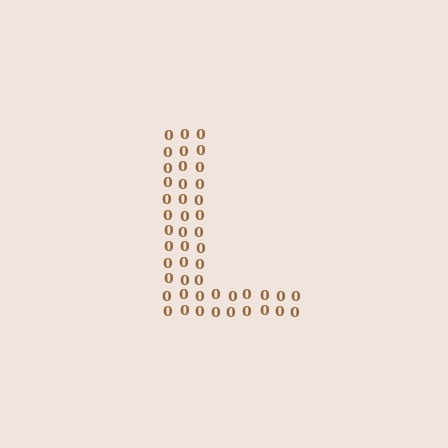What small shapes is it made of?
It is made of small digit 0's.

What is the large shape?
The large shape is the letter L.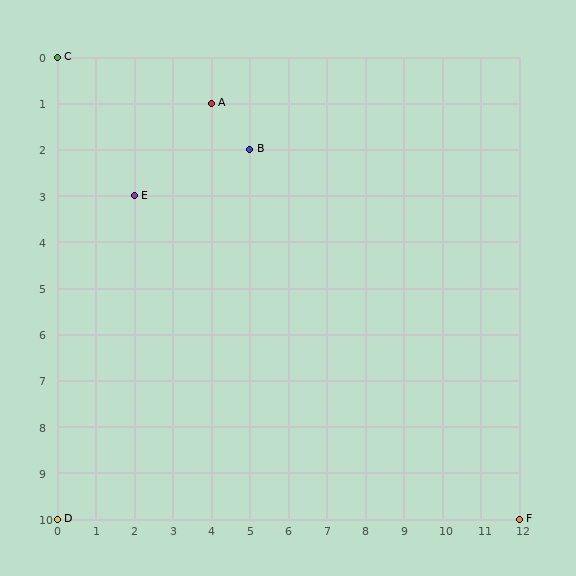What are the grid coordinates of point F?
Point F is at grid coordinates (12, 10).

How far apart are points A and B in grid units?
Points A and B are 1 column and 1 row apart (about 1.4 grid units diagonally).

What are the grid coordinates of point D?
Point D is at grid coordinates (0, 10).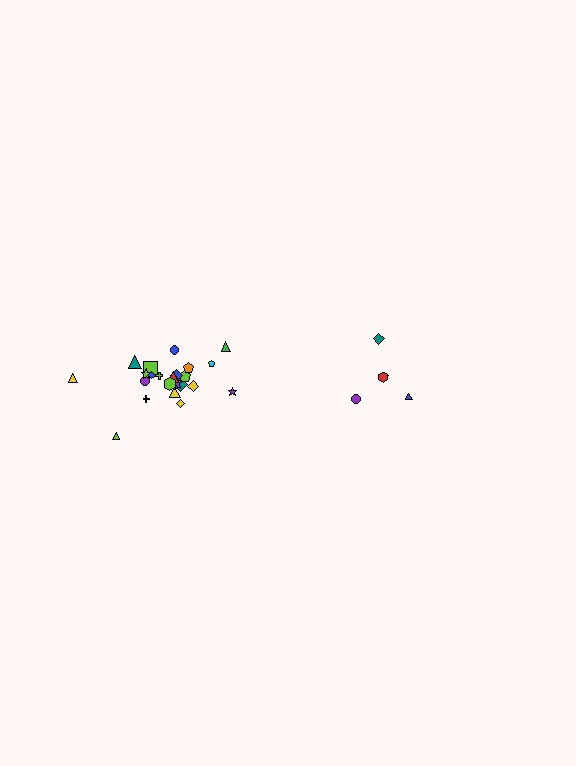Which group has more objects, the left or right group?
The left group.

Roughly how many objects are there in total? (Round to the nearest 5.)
Roughly 30 objects in total.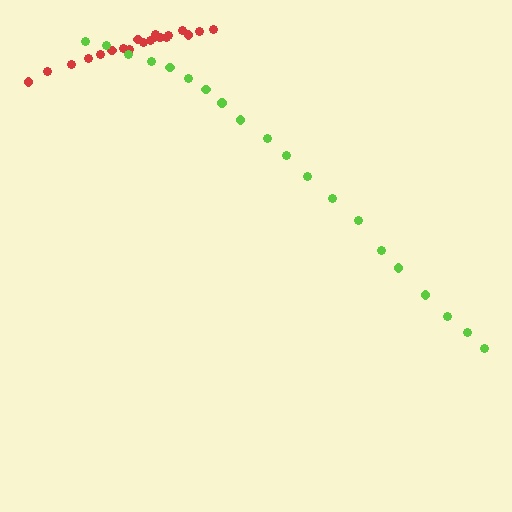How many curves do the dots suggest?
There are 2 distinct paths.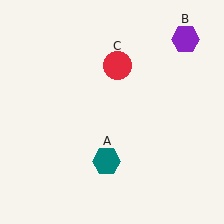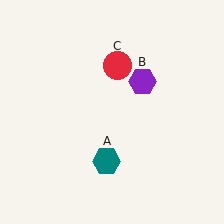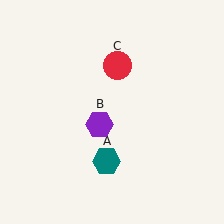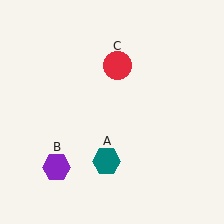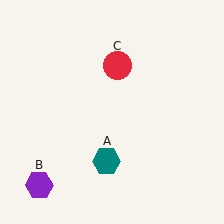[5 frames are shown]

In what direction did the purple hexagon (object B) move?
The purple hexagon (object B) moved down and to the left.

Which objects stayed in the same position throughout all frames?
Teal hexagon (object A) and red circle (object C) remained stationary.